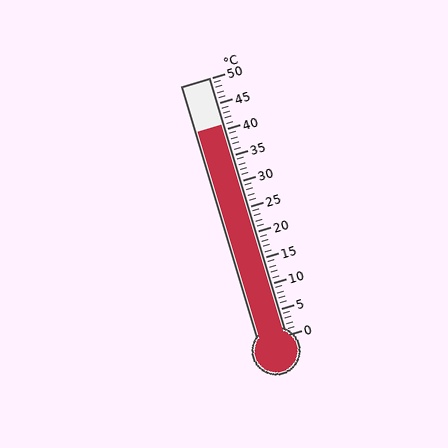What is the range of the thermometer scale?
The thermometer scale ranges from 0°C to 50°C.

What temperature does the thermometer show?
The thermometer shows approximately 41°C.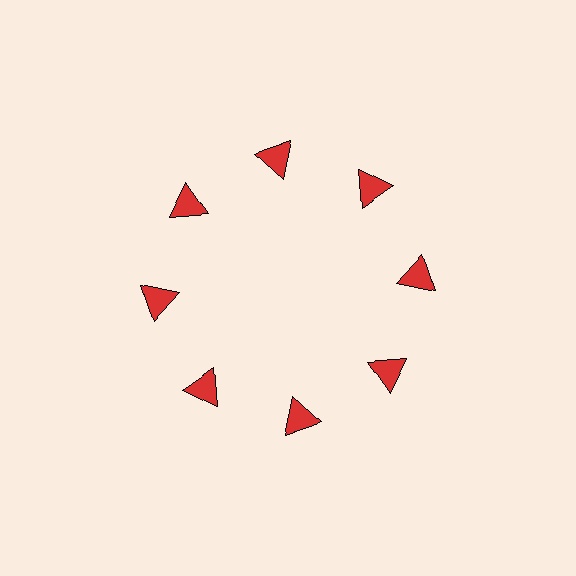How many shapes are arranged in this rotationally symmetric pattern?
There are 8 shapes, arranged in 8 groups of 1.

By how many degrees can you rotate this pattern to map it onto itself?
The pattern maps onto itself every 45 degrees of rotation.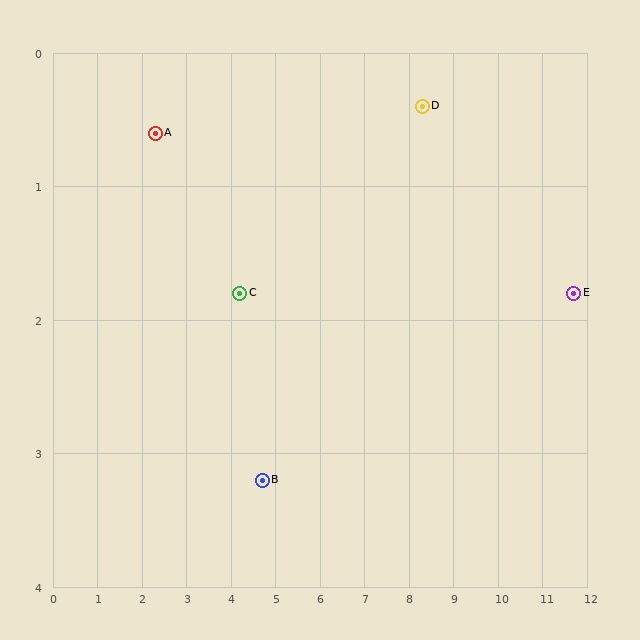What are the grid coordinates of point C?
Point C is at approximately (4.2, 1.8).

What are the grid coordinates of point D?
Point D is at approximately (8.3, 0.4).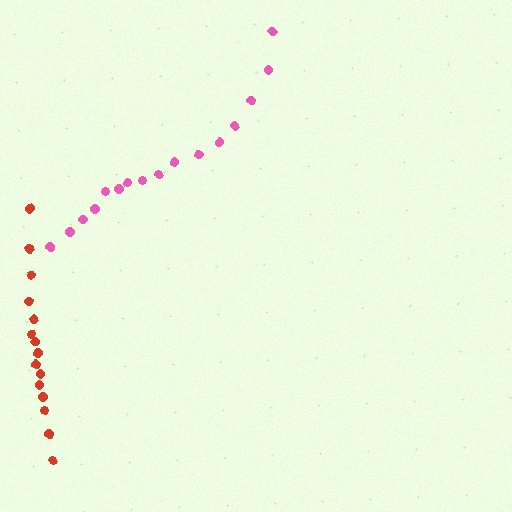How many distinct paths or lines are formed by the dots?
There are 2 distinct paths.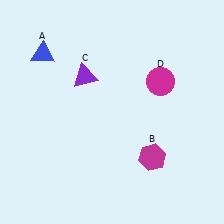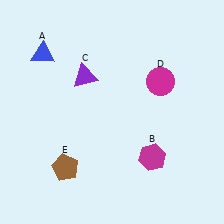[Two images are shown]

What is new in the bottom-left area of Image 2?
A brown pentagon (E) was added in the bottom-left area of Image 2.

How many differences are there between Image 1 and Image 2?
There is 1 difference between the two images.